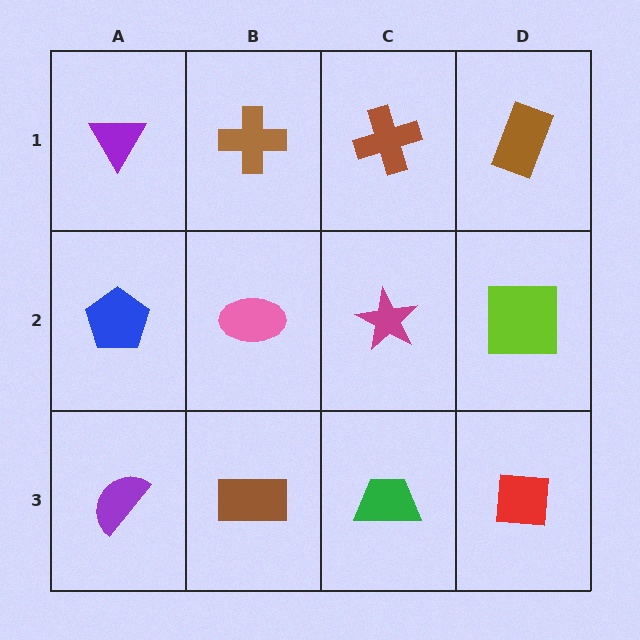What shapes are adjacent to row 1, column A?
A blue pentagon (row 2, column A), a brown cross (row 1, column B).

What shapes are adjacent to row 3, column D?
A lime square (row 2, column D), a green trapezoid (row 3, column C).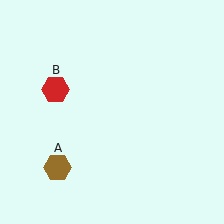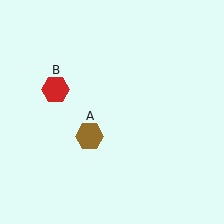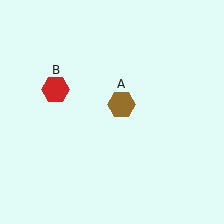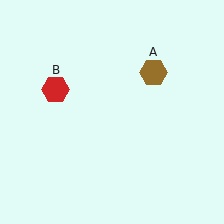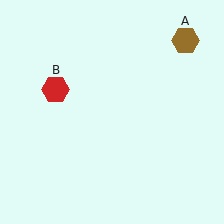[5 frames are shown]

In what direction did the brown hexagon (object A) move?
The brown hexagon (object A) moved up and to the right.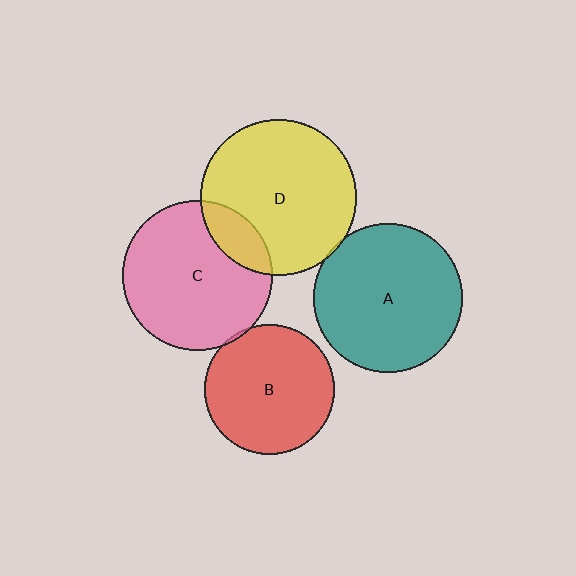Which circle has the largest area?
Circle D (yellow).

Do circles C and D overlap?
Yes.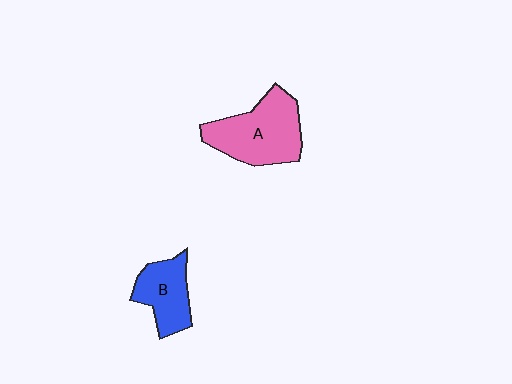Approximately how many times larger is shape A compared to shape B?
Approximately 1.5 times.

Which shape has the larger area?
Shape A (pink).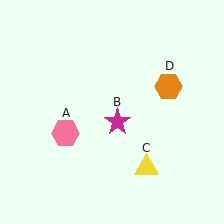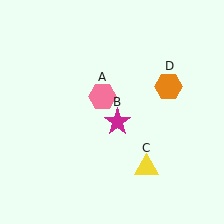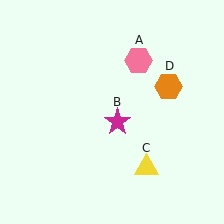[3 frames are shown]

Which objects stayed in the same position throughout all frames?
Magenta star (object B) and yellow triangle (object C) and orange hexagon (object D) remained stationary.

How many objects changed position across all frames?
1 object changed position: pink hexagon (object A).